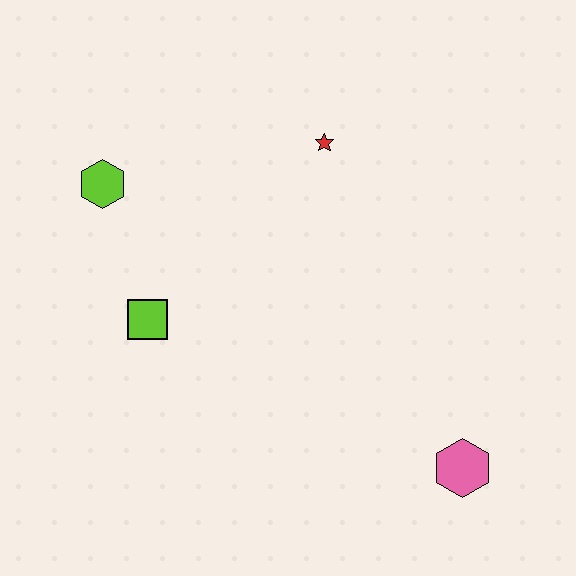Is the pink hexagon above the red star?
No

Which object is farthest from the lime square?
The pink hexagon is farthest from the lime square.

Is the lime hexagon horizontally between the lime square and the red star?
No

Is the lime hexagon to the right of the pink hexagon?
No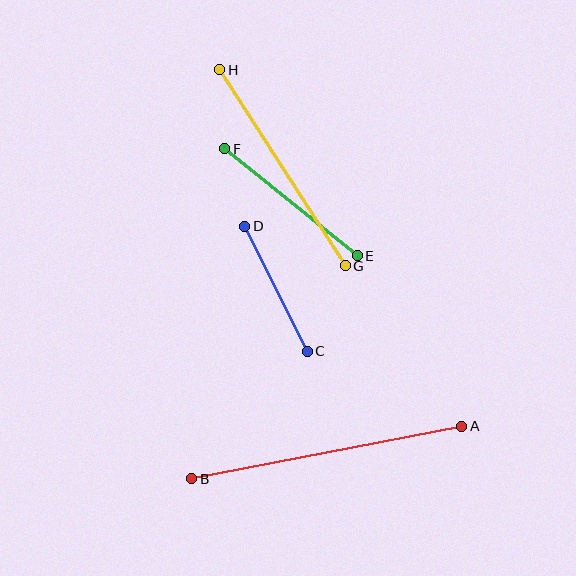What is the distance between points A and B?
The distance is approximately 275 pixels.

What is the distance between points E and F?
The distance is approximately 170 pixels.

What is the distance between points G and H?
The distance is approximately 233 pixels.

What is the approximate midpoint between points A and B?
The midpoint is at approximately (327, 453) pixels.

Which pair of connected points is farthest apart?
Points A and B are farthest apart.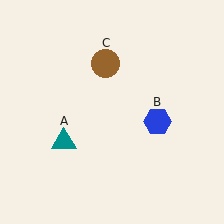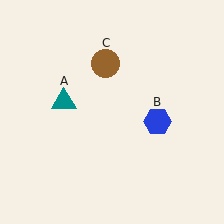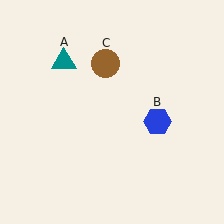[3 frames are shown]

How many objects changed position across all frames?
1 object changed position: teal triangle (object A).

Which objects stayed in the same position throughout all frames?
Blue hexagon (object B) and brown circle (object C) remained stationary.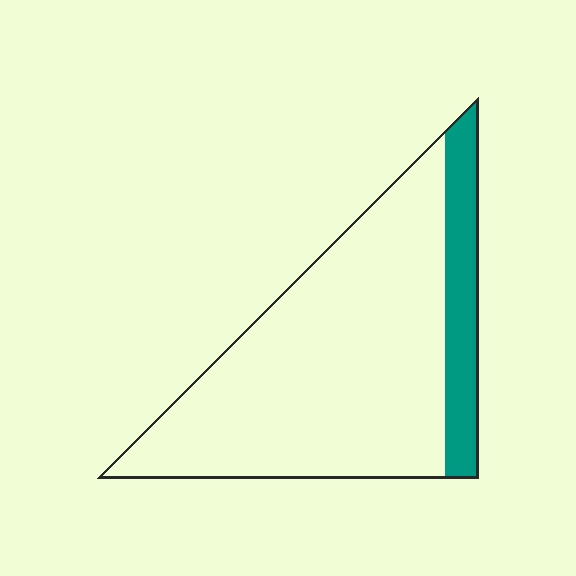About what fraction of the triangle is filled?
About one sixth (1/6).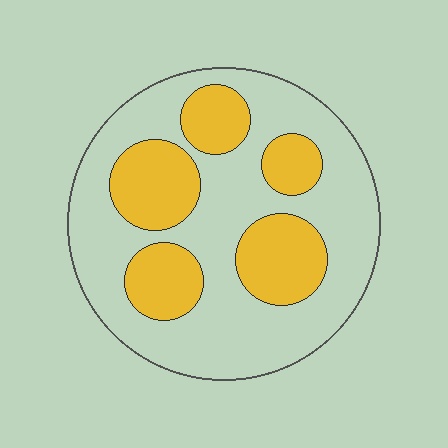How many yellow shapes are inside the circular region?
5.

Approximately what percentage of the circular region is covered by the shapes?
Approximately 35%.